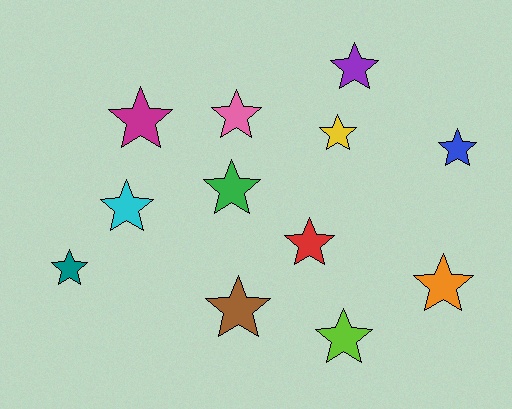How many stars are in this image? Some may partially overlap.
There are 12 stars.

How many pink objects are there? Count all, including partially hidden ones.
There is 1 pink object.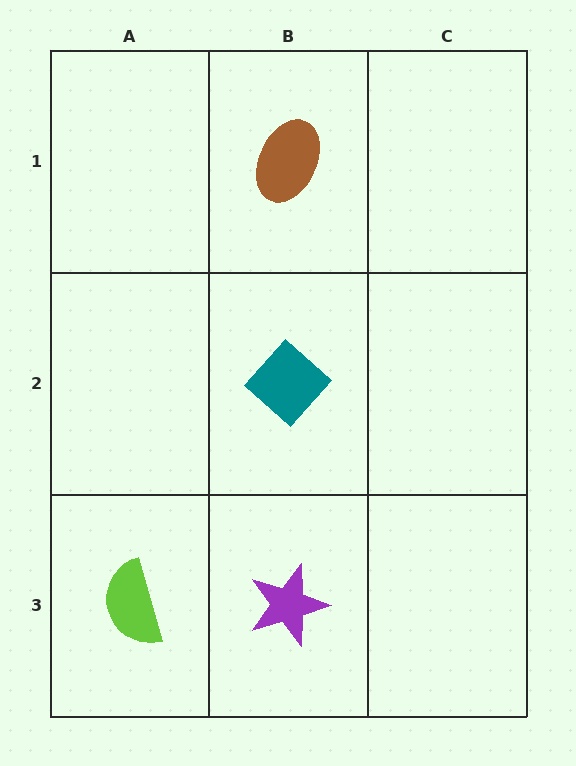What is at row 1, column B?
A brown ellipse.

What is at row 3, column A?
A lime semicircle.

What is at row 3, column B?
A purple star.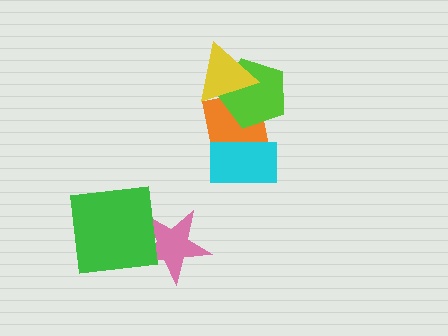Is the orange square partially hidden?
Yes, it is partially covered by another shape.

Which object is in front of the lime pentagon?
The yellow triangle is in front of the lime pentagon.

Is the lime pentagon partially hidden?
Yes, it is partially covered by another shape.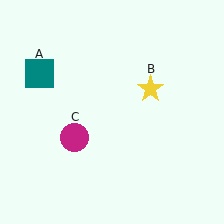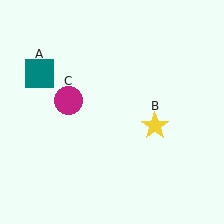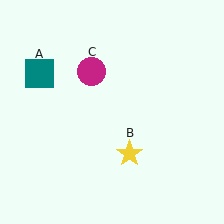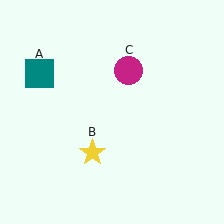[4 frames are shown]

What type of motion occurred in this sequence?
The yellow star (object B), magenta circle (object C) rotated clockwise around the center of the scene.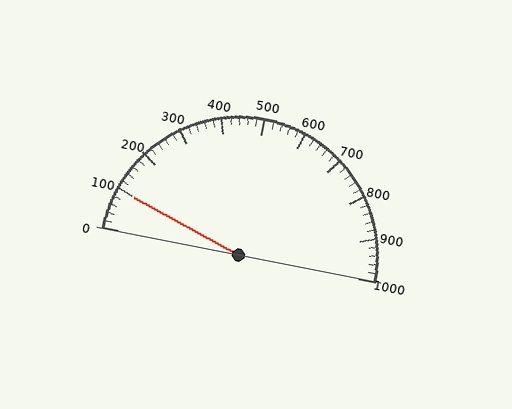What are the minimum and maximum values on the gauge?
The gauge ranges from 0 to 1000.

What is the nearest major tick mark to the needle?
The nearest major tick mark is 100.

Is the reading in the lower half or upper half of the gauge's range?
The reading is in the lower half of the range (0 to 1000).